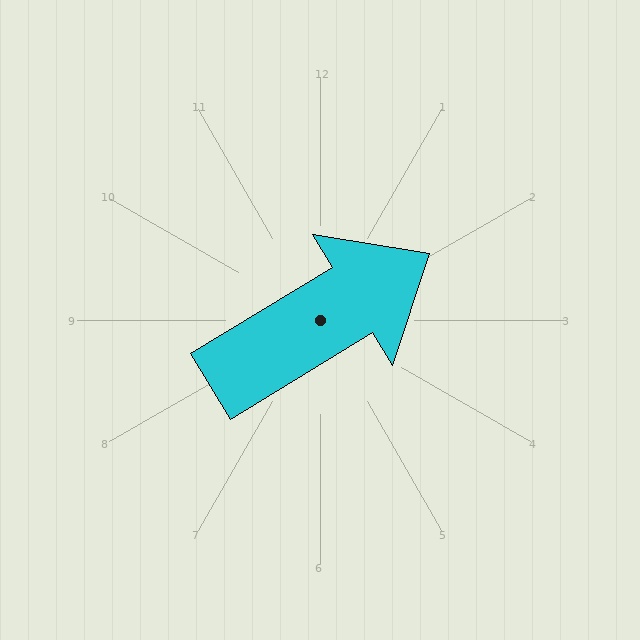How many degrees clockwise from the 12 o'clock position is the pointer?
Approximately 59 degrees.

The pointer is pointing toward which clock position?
Roughly 2 o'clock.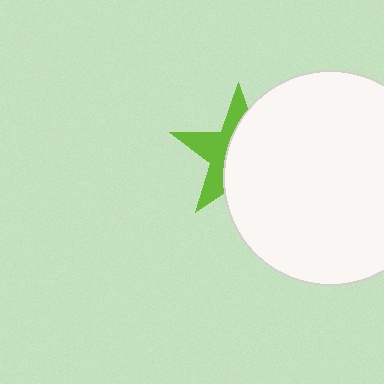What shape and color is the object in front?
The object in front is a white circle.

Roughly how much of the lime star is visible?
A small part of it is visible (roughly 42%).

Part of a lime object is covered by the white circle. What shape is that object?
It is a star.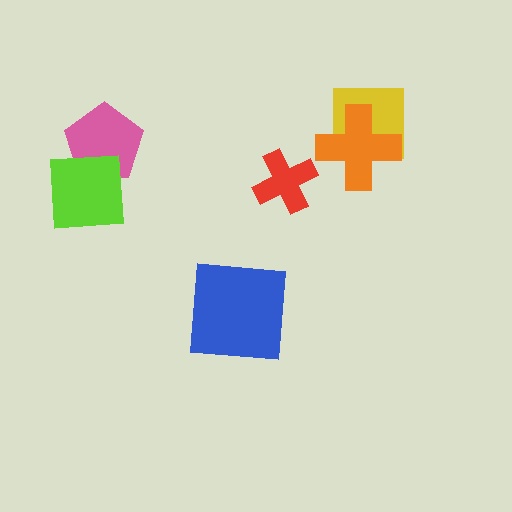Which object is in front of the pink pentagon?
The lime square is in front of the pink pentagon.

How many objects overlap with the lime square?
1 object overlaps with the lime square.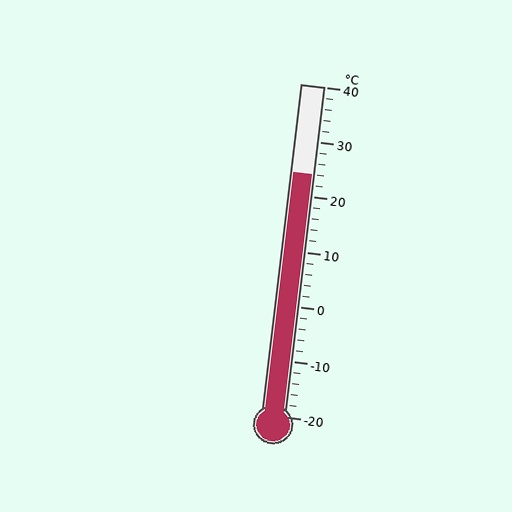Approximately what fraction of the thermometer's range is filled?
The thermometer is filled to approximately 75% of its range.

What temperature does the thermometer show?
The thermometer shows approximately 24°C.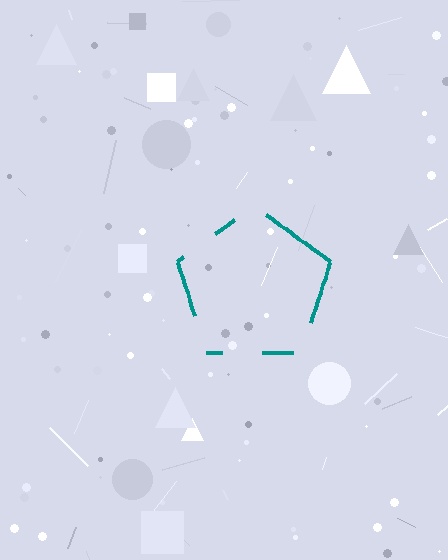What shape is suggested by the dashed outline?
The dashed outline suggests a pentagon.